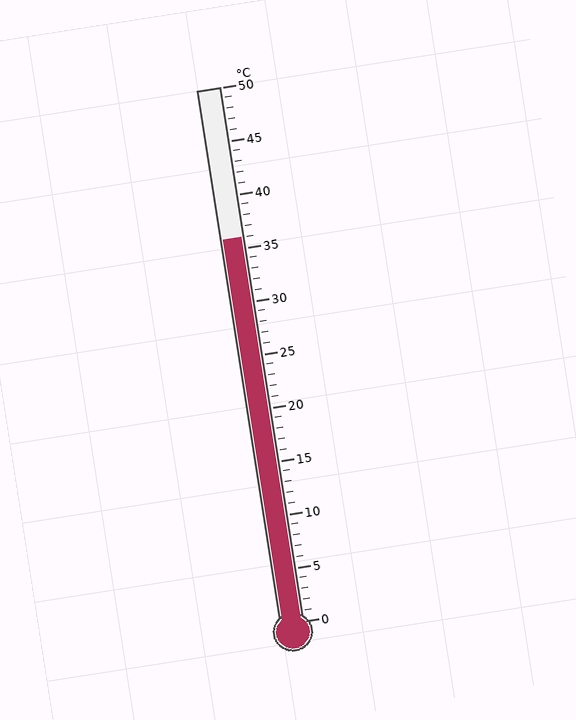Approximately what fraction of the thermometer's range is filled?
The thermometer is filled to approximately 70% of its range.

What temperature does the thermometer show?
The thermometer shows approximately 36°C.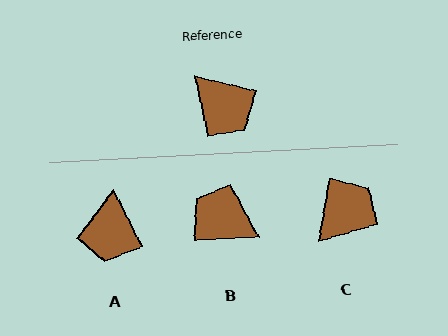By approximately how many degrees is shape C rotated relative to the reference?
Approximately 94 degrees counter-clockwise.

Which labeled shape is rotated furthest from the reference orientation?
B, about 165 degrees away.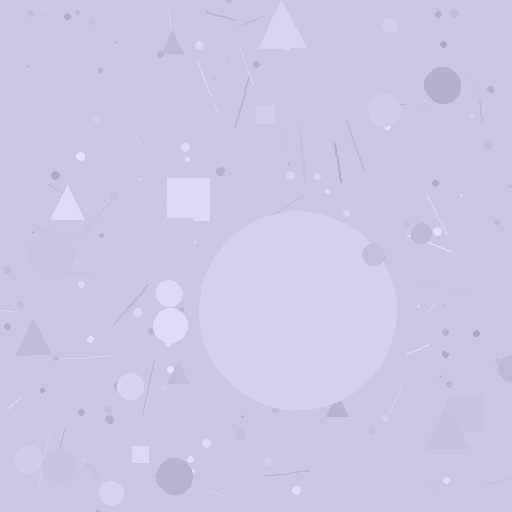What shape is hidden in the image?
A circle is hidden in the image.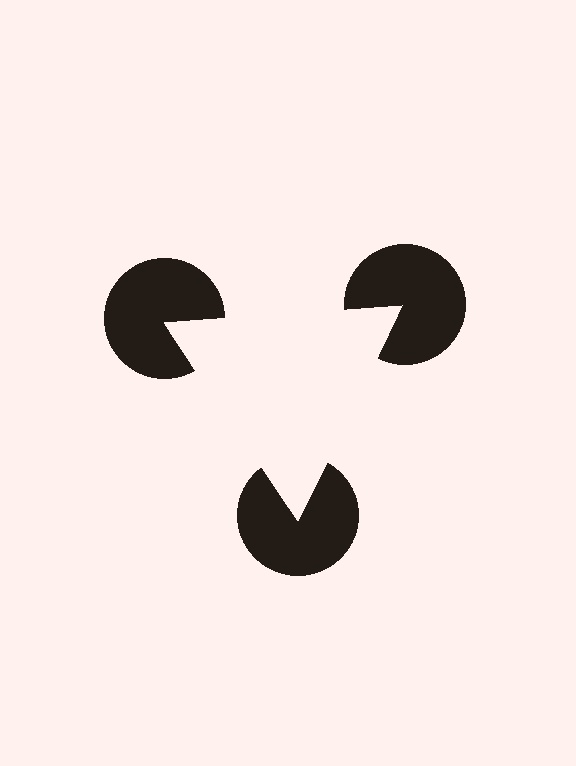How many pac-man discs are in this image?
There are 3 — one at each vertex of the illusory triangle.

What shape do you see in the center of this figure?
An illusory triangle — its edges are inferred from the aligned wedge cuts in the pac-man discs, not physically drawn.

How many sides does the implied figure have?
3 sides.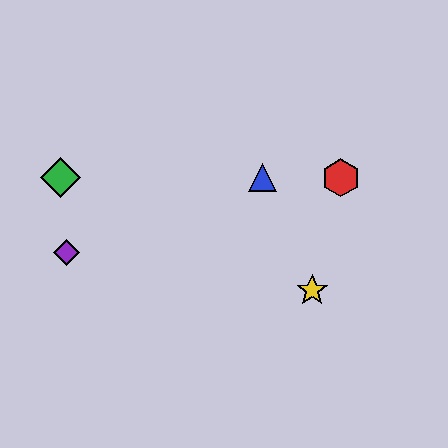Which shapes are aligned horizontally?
The red hexagon, the blue triangle, the green diamond are aligned horizontally.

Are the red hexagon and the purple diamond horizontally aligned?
No, the red hexagon is at y≈178 and the purple diamond is at y≈253.